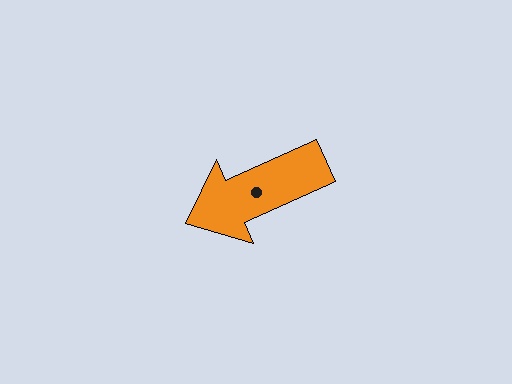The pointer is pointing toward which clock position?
Roughly 8 o'clock.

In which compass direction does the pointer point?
Southwest.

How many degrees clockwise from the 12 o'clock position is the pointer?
Approximately 246 degrees.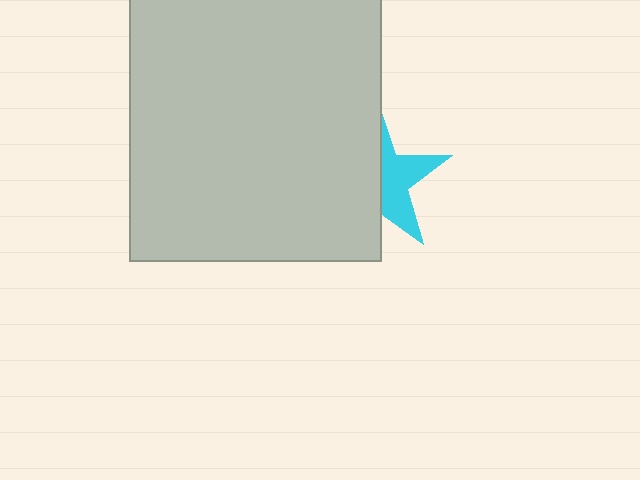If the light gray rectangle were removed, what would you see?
You would see the complete cyan star.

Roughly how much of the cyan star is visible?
A small part of it is visible (roughly 44%).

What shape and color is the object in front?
The object in front is a light gray rectangle.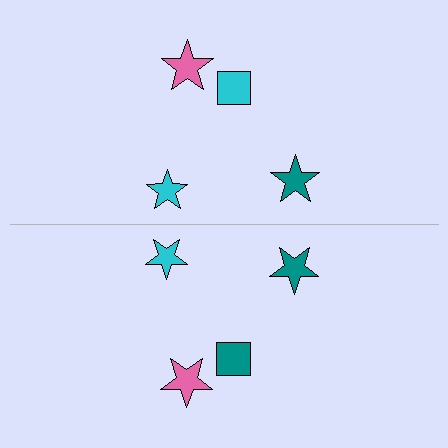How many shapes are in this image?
There are 8 shapes in this image.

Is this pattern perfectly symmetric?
No, the pattern is not perfectly symmetric. The teal square on the bottom side breaks the symmetry — its mirror counterpart is cyan.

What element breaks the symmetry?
The teal square on the bottom side breaks the symmetry — its mirror counterpart is cyan.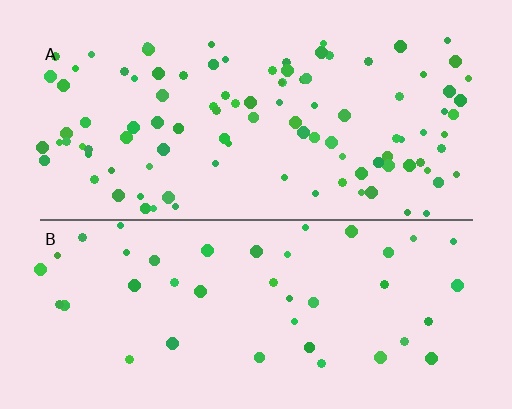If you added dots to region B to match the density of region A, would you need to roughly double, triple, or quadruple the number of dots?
Approximately double.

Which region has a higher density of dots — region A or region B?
A (the top).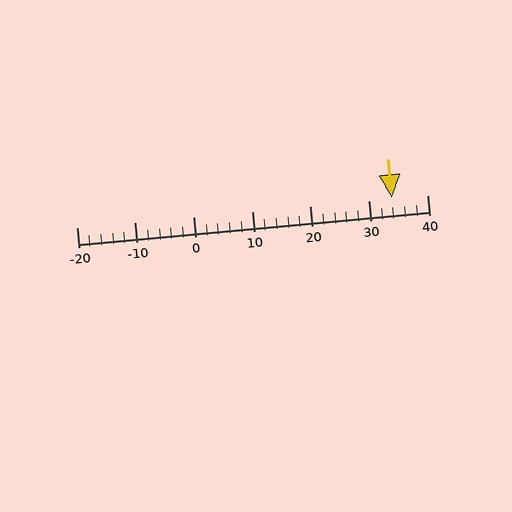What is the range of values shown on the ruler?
The ruler shows values from -20 to 40.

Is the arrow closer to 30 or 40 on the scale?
The arrow is closer to 30.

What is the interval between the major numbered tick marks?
The major tick marks are spaced 10 units apart.